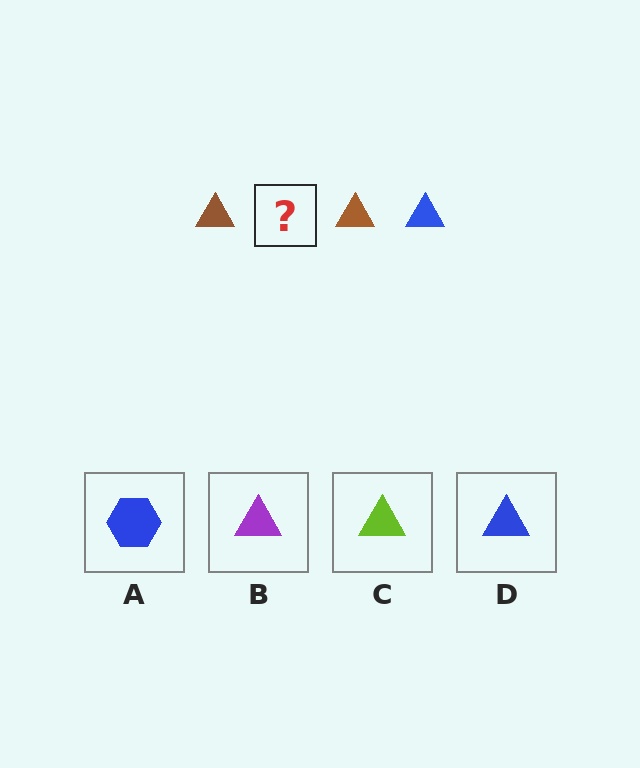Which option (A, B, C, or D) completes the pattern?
D.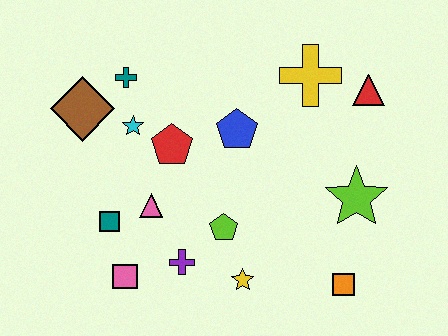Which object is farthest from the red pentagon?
The orange square is farthest from the red pentagon.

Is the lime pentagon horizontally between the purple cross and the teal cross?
No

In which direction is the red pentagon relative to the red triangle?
The red pentagon is to the left of the red triangle.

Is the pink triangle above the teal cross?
No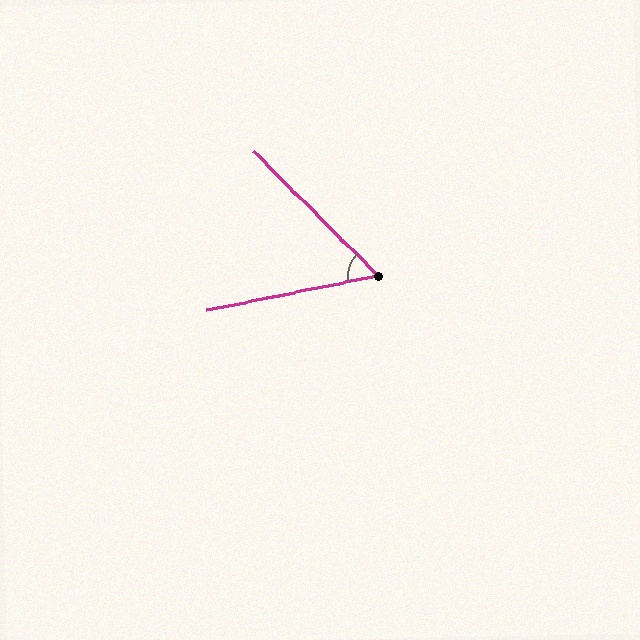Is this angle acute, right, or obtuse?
It is acute.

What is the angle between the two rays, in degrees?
Approximately 57 degrees.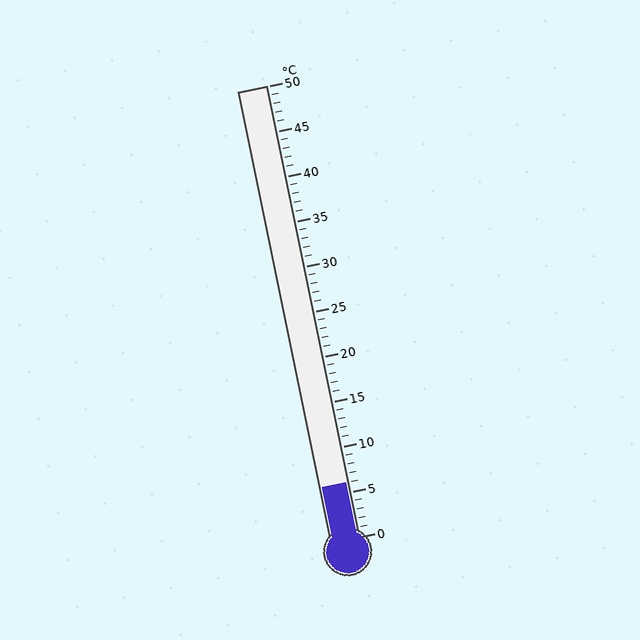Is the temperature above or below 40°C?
The temperature is below 40°C.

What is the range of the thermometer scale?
The thermometer scale ranges from 0°C to 50°C.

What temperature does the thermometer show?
The thermometer shows approximately 6°C.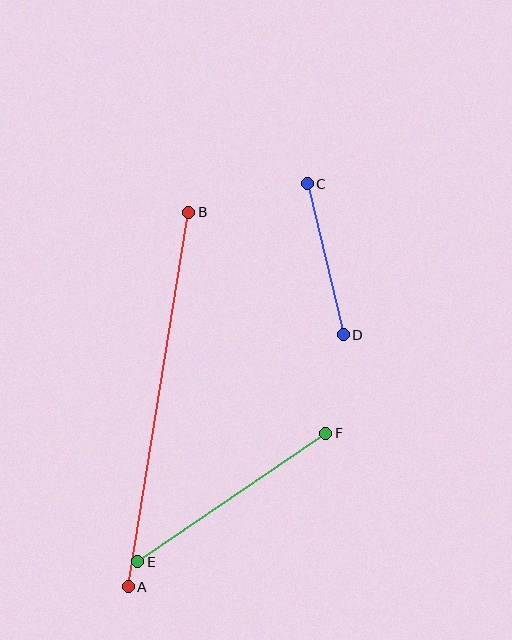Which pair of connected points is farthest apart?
Points A and B are farthest apart.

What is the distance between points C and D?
The distance is approximately 155 pixels.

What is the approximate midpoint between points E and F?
The midpoint is at approximately (232, 497) pixels.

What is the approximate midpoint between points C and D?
The midpoint is at approximately (325, 259) pixels.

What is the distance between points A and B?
The distance is approximately 380 pixels.